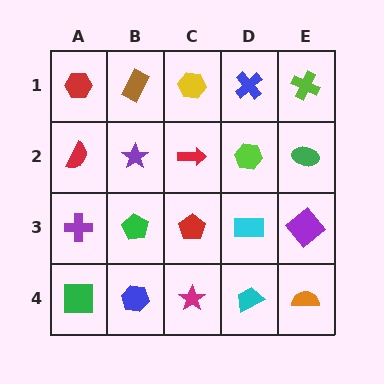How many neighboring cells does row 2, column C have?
4.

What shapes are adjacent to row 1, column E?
A green ellipse (row 2, column E), a blue cross (row 1, column D).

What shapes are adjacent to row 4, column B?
A green pentagon (row 3, column B), a green square (row 4, column A), a magenta star (row 4, column C).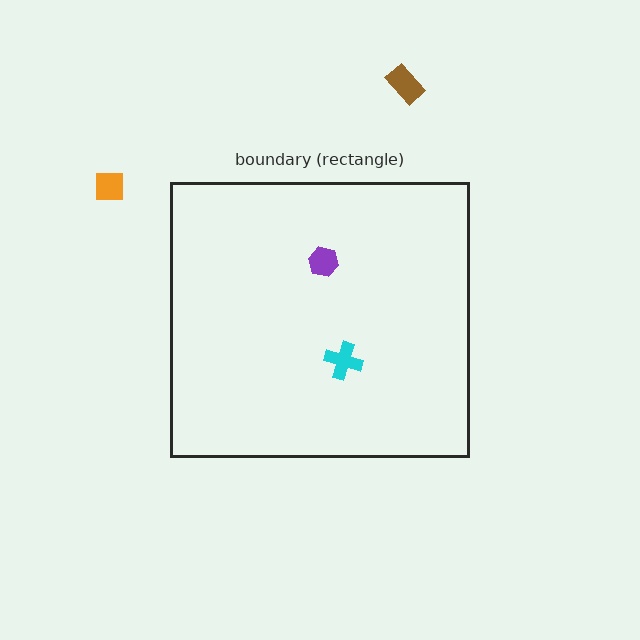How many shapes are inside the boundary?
2 inside, 2 outside.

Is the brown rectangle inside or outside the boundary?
Outside.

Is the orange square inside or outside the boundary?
Outside.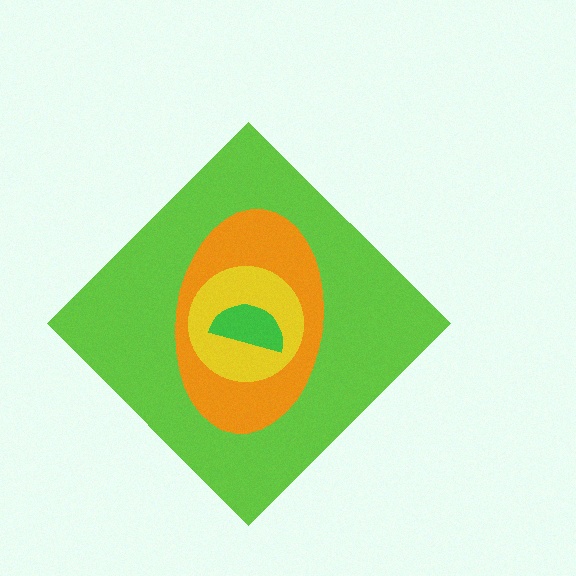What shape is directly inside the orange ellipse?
The yellow circle.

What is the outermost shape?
The lime diamond.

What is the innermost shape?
The green semicircle.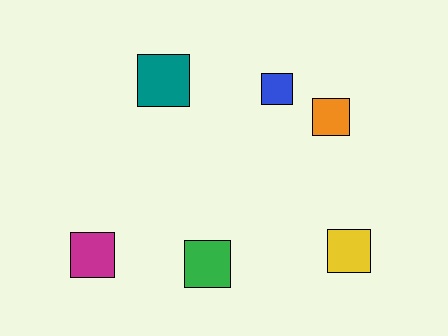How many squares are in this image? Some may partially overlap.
There are 6 squares.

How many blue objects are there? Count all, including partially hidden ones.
There is 1 blue object.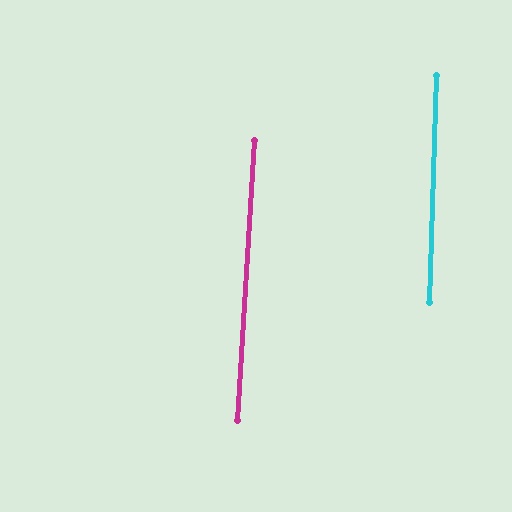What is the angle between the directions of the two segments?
Approximately 2 degrees.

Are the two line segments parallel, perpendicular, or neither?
Parallel — their directions differ by only 1.7°.